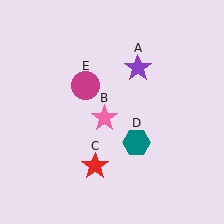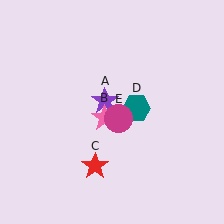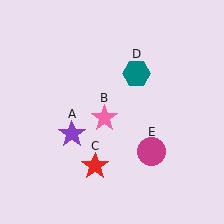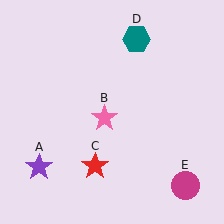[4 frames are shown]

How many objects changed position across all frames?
3 objects changed position: purple star (object A), teal hexagon (object D), magenta circle (object E).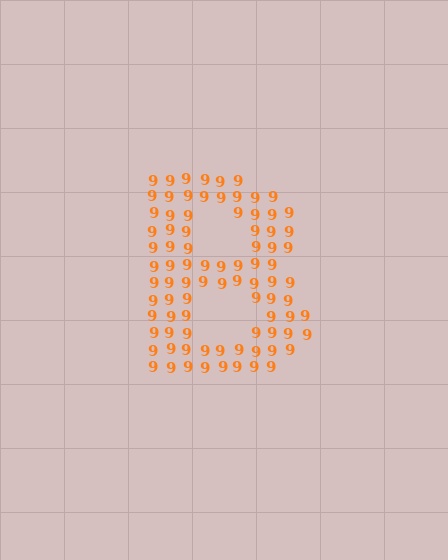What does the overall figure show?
The overall figure shows the letter B.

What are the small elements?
The small elements are digit 9's.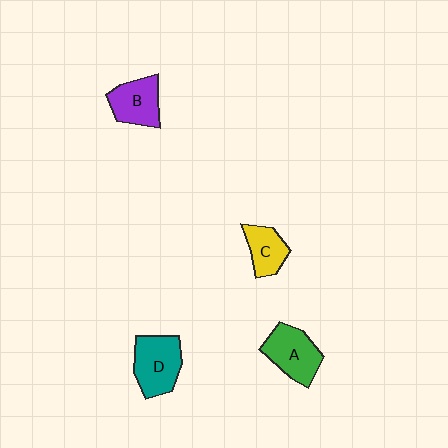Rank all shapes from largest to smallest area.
From largest to smallest: D (teal), A (green), B (purple), C (yellow).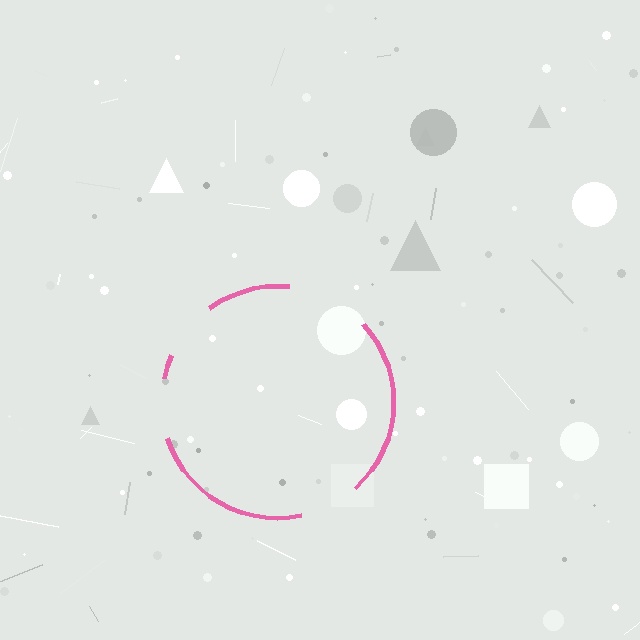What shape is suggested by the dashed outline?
The dashed outline suggests a circle.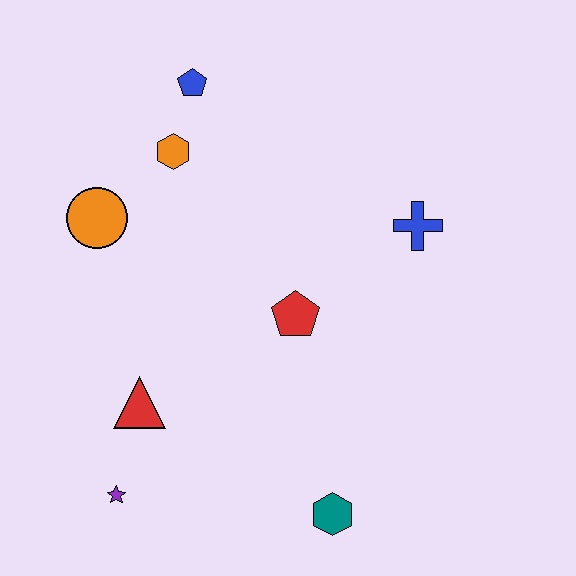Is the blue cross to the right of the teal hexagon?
Yes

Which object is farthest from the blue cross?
The purple star is farthest from the blue cross.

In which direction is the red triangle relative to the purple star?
The red triangle is above the purple star.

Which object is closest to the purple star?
The red triangle is closest to the purple star.